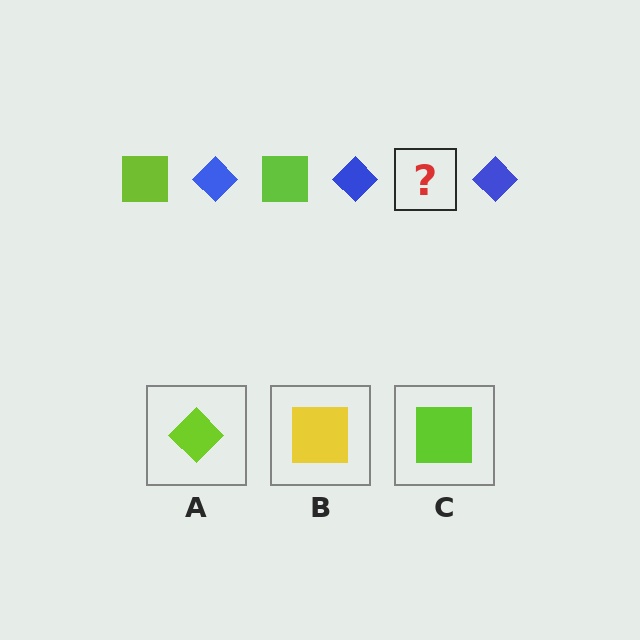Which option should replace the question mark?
Option C.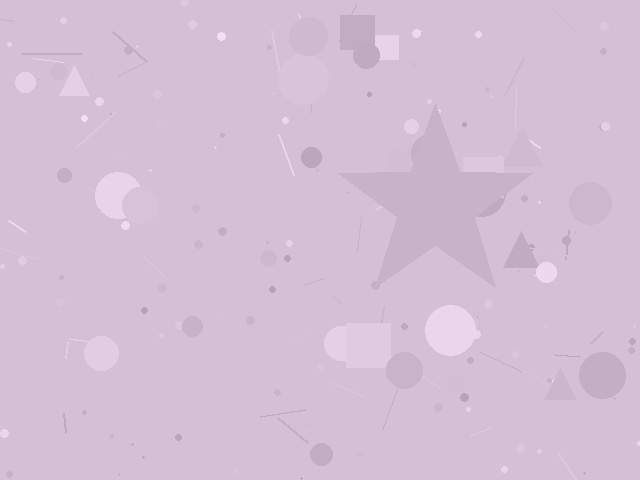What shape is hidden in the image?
A star is hidden in the image.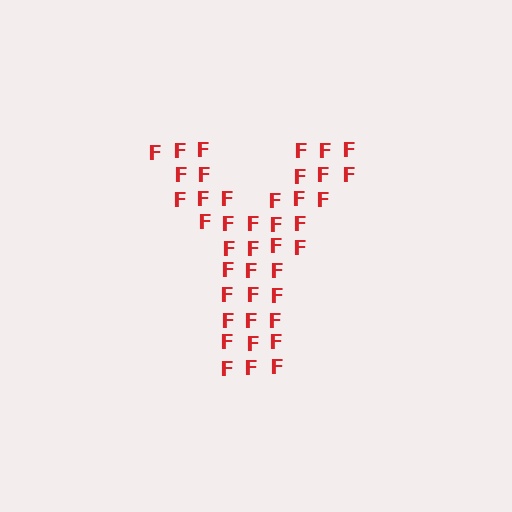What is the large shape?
The large shape is the letter Y.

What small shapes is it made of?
It is made of small letter F's.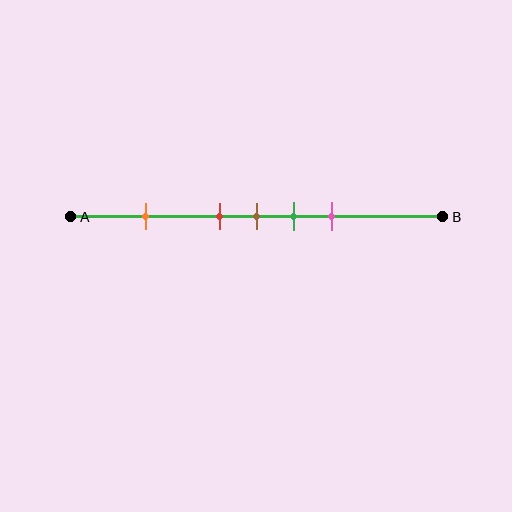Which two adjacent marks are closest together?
The red and brown marks are the closest adjacent pair.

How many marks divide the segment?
There are 5 marks dividing the segment.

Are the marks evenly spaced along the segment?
No, the marks are not evenly spaced.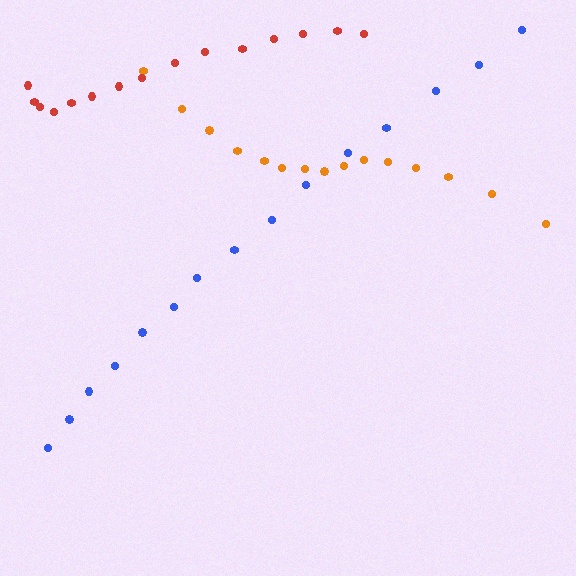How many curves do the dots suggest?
There are 3 distinct paths.